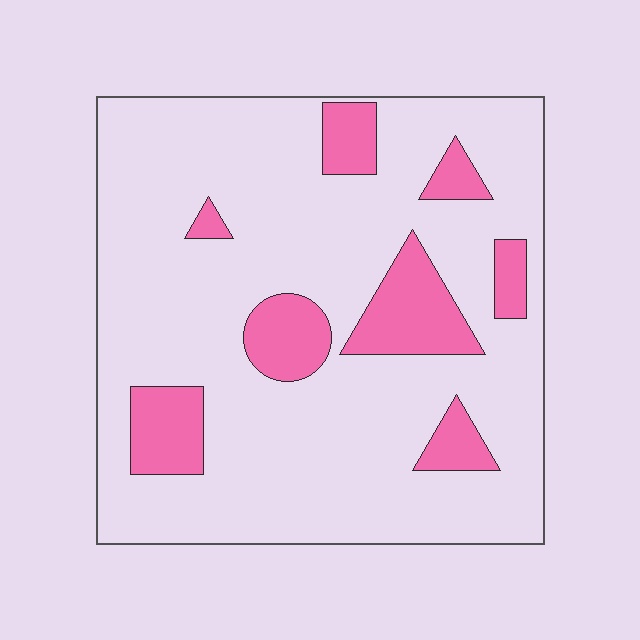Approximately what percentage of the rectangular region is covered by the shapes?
Approximately 20%.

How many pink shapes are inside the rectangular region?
8.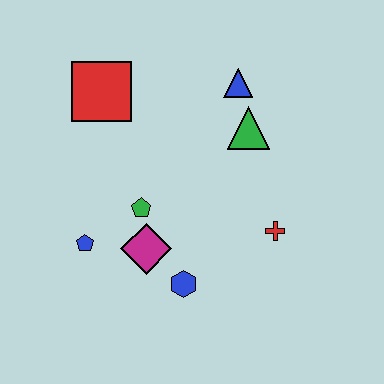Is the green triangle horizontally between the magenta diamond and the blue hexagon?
No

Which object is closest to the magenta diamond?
The green pentagon is closest to the magenta diamond.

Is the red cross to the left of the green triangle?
No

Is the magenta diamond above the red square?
No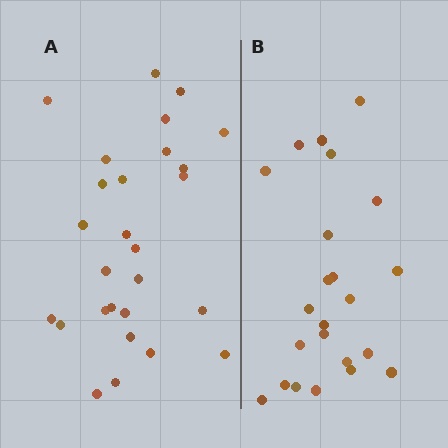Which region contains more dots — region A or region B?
Region A (the left region) has more dots.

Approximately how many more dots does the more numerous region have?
Region A has about 4 more dots than region B.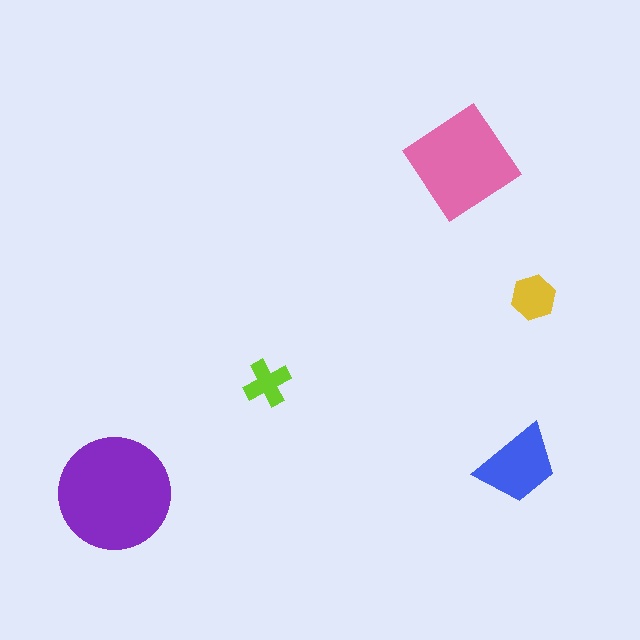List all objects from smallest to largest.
The lime cross, the yellow hexagon, the blue trapezoid, the pink diamond, the purple circle.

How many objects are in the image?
There are 5 objects in the image.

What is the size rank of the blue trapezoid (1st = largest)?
3rd.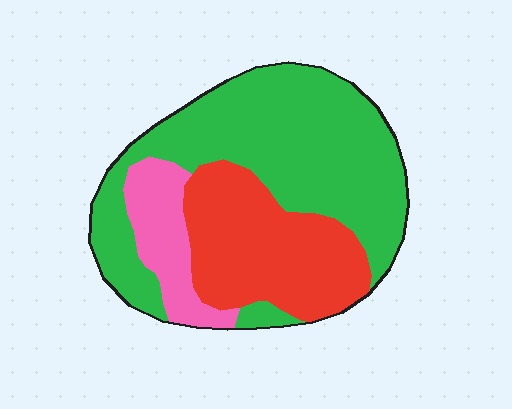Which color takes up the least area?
Pink, at roughly 15%.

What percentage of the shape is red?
Red covers about 30% of the shape.